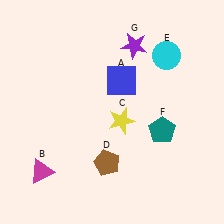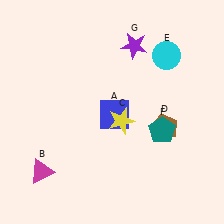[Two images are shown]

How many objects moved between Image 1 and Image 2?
2 objects moved between the two images.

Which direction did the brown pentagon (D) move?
The brown pentagon (D) moved right.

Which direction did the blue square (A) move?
The blue square (A) moved down.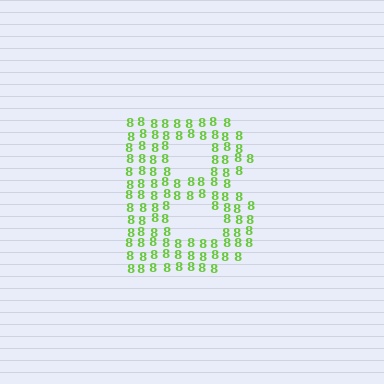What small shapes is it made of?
It is made of small digit 8's.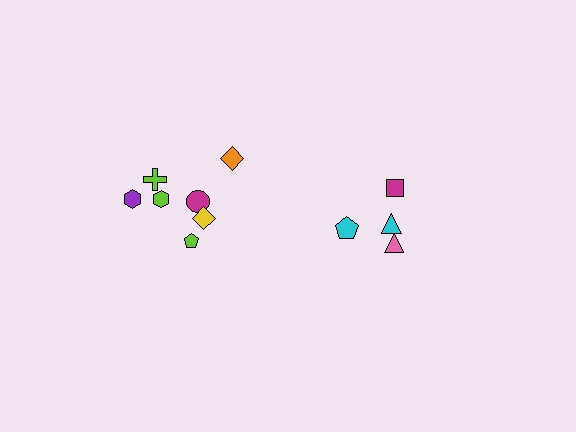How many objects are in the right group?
There are 4 objects.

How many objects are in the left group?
There are 7 objects.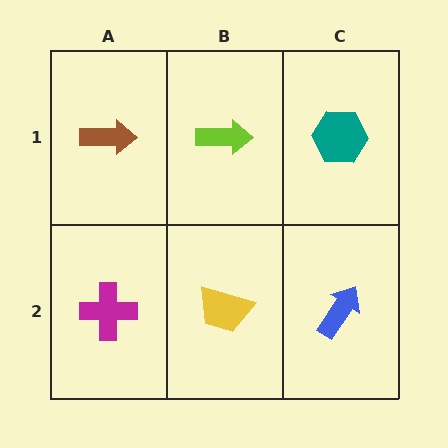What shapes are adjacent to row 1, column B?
A yellow trapezoid (row 2, column B), a brown arrow (row 1, column A), a teal hexagon (row 1, column C).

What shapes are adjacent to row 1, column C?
A blue arrow (row 2, column C), a lime arrow (row 1, column B).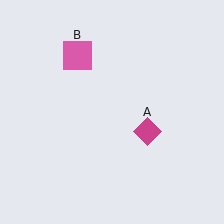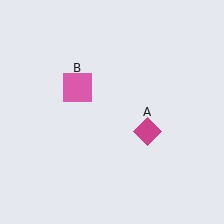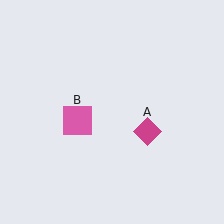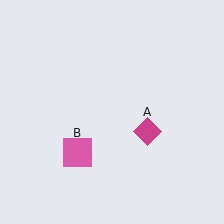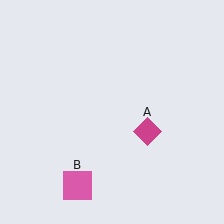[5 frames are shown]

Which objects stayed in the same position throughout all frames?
Magenta diamond (object A) remained stationary.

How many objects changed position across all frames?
1 object changed position: pink square (object B).